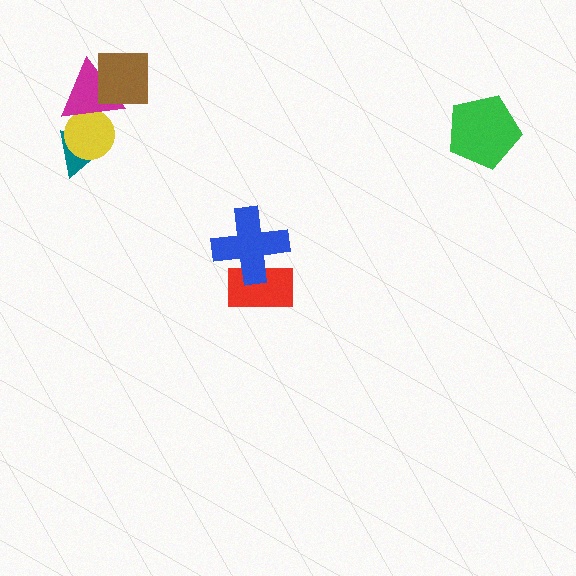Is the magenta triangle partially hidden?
Yes, it is partially covered by another shape.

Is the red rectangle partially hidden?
Yes, it is partially covered by another shape.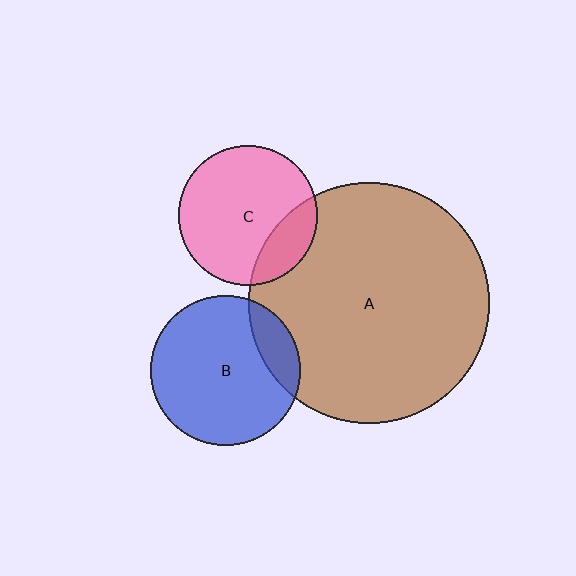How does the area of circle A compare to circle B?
Approximately 2.6 times.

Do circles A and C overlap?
Yes.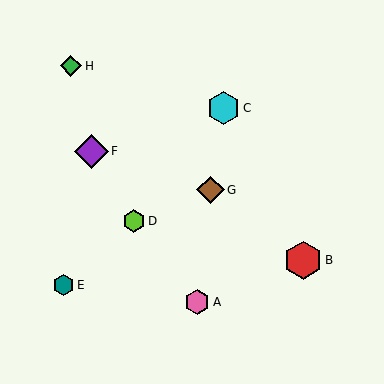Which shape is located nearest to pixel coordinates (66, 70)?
The green diamond (labeled H) at (71, 66) is nearest to that location.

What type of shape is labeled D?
Shape D is a lime hexagon.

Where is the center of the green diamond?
The center of the green diamond is at (71, 66).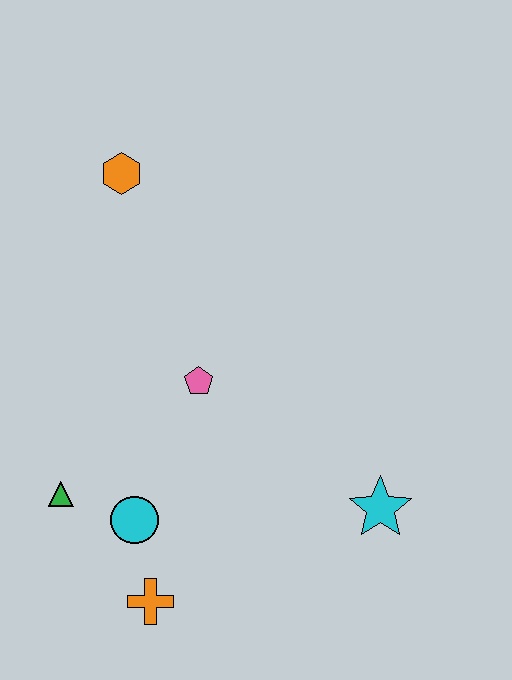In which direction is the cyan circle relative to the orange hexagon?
The cyan circle is below the orange hexagon.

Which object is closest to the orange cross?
The cyan circle is closest to the orange cross.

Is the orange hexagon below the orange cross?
No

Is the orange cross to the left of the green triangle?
No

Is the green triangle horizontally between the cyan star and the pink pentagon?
No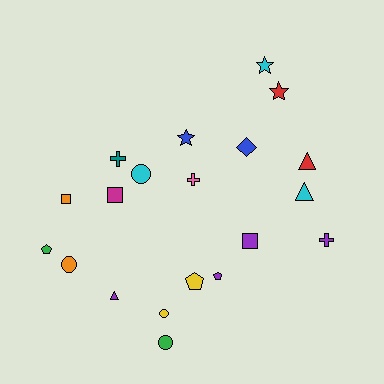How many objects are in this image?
There are 20 objects.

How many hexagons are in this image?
There are no hexagons.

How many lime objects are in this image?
There are no lime objects.